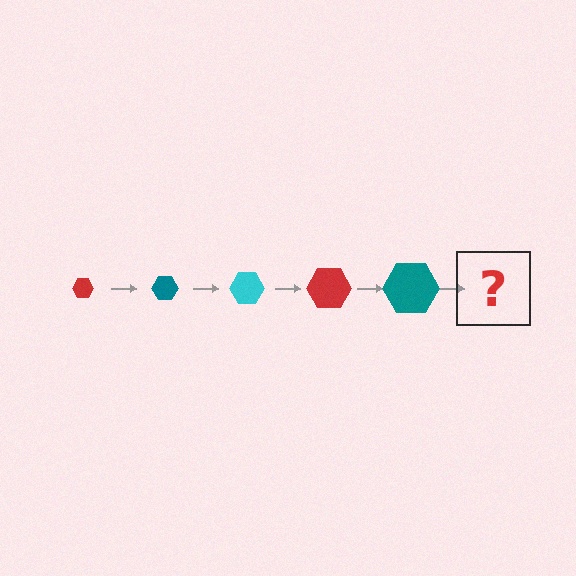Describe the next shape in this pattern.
It should be a cyan hexagon, larger than the previous one.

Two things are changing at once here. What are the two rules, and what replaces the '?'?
The two rules are that the hexagon grows larger each step and the color cycles through red, teal, and cyan. The '?' should be a cyan hexagon, larger than the previous one.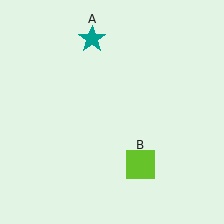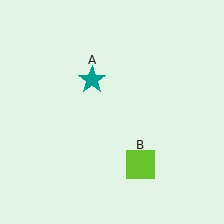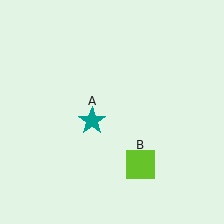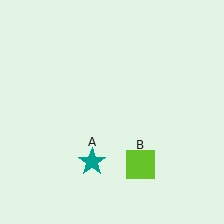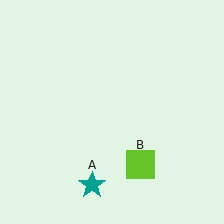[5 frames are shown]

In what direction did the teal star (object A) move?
The teal star (object A) moved down.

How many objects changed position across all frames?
1 object changed position: teal star (object A).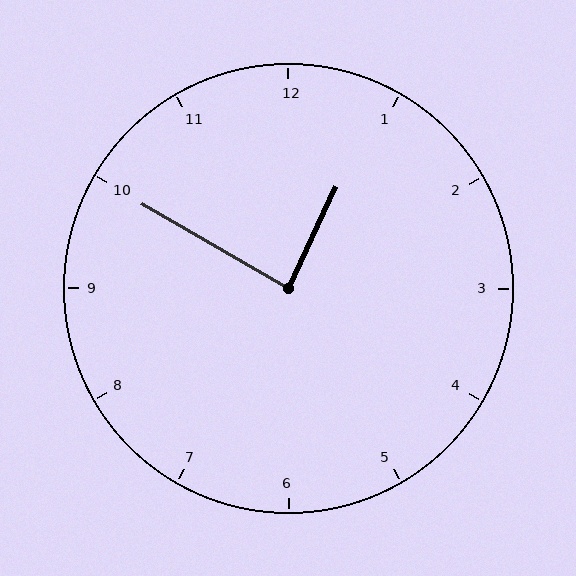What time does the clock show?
12:50.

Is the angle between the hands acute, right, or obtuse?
It is right.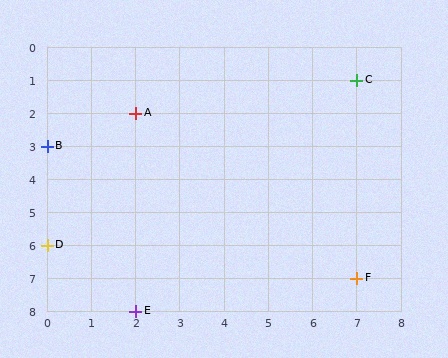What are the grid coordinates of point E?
Point E is at grid coordinates (2, 8).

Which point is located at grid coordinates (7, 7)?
Point F is at (7, 7).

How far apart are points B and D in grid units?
Points B and D are 3 rows apart.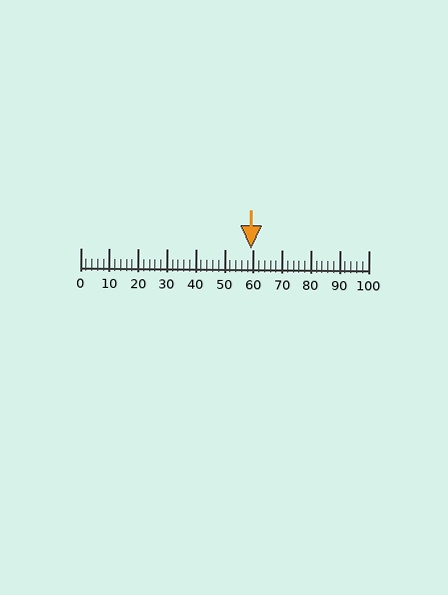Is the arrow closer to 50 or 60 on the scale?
The arrow is closer to 60.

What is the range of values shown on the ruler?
The ruler shows values from 0 to 100.